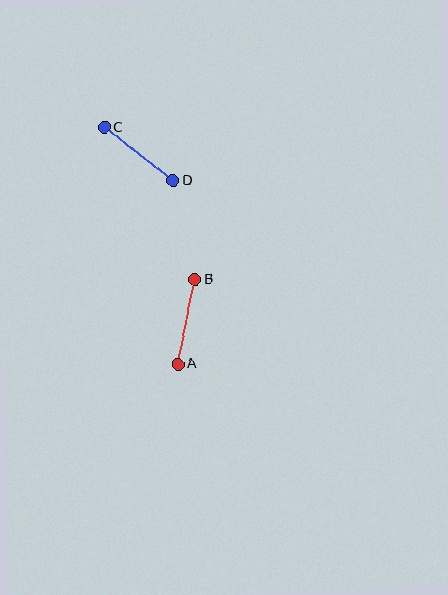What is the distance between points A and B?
The distance is approximately 86 pixels.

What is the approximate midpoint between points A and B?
The midpoint is at approximately (186, 322) pixels.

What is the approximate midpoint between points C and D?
The midpoint is at approximately (139, 154) pixels.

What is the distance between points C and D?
The distance is approximately 87 pixels.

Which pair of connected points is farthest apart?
Points C and D are farthest apart.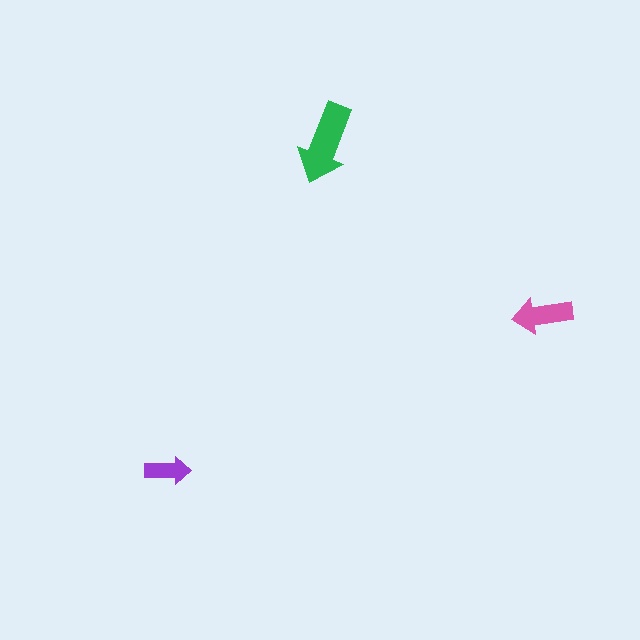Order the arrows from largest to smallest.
the green one, the pink one, the purple one.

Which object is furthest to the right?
The pink arrow is rightmost.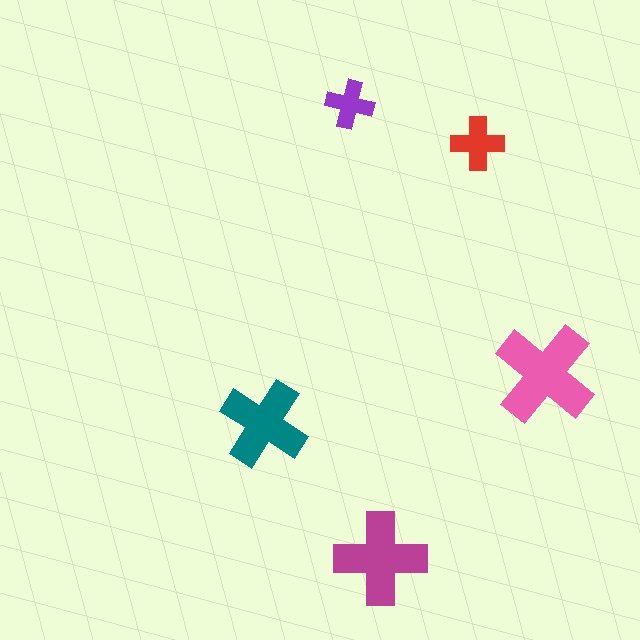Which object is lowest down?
The magenta cross is bottommost.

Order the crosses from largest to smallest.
the pink one, the magenta one, the teal one, the red one, the purple one.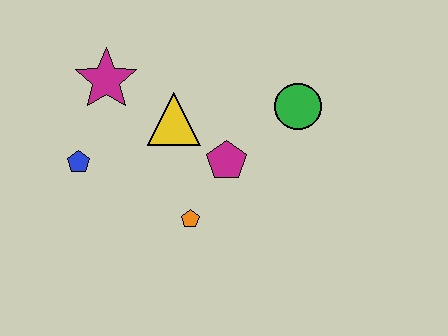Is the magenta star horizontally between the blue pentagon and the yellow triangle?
Yes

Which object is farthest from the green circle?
The blue pentagon is farthest from the green circle.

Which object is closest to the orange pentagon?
The magenta pentagon is closest to the orange pentagon.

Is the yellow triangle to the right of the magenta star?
Yes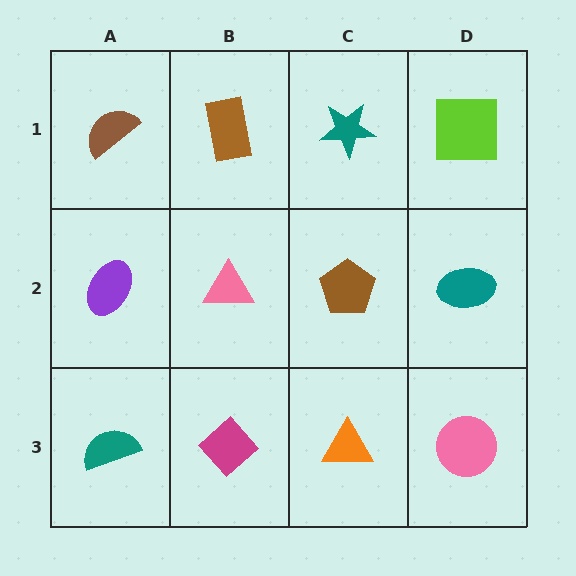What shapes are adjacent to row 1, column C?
A brown pentagon (row 2, column C), a brown rectangle (row 1, column B), a lime square (row 1, column D).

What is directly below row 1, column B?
A pink triangle.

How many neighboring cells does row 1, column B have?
3.